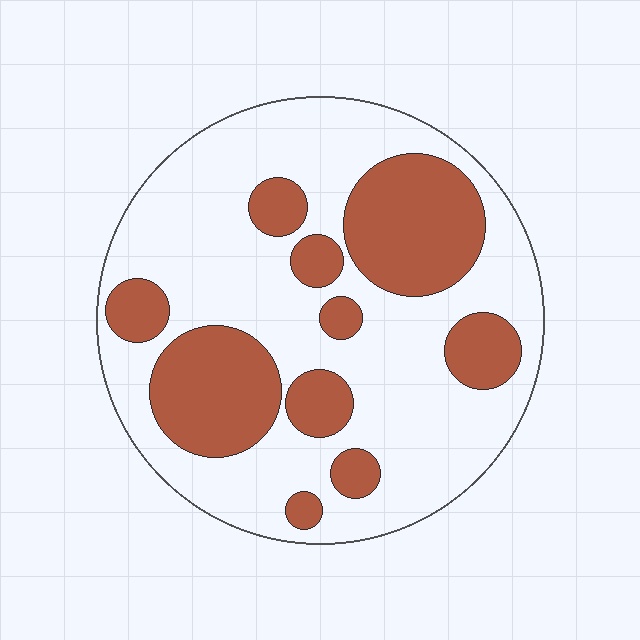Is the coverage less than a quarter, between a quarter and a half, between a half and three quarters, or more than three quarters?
Between a quarter and a half.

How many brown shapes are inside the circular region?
10.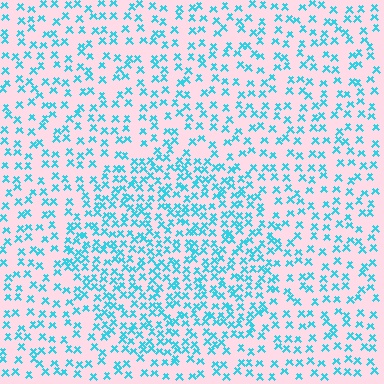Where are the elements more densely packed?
The elements are more densely packed inside the circle boundary.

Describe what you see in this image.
The image contains small cyan elements arranged at two different densities. A circle-shaped region is visible where the elements are more densely packed than the surrounding area.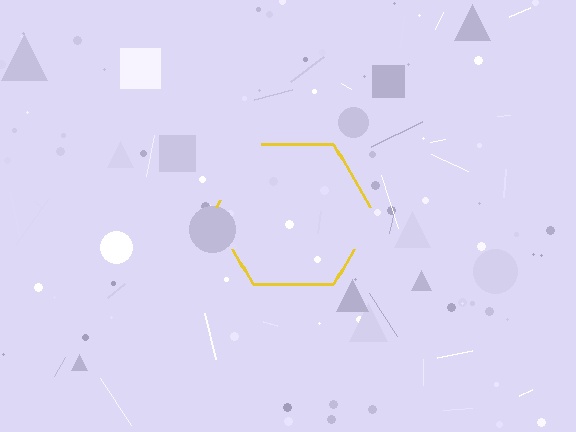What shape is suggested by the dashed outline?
The dashed outline suggests a hexagon.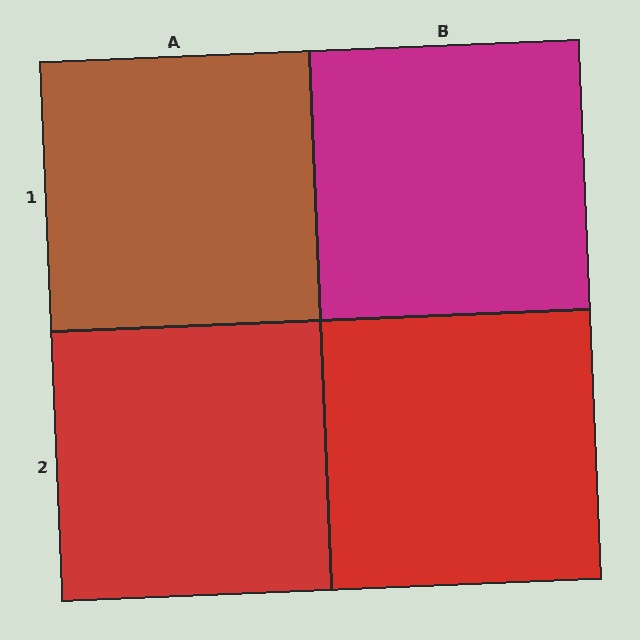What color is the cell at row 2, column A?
Red.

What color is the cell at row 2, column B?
Red.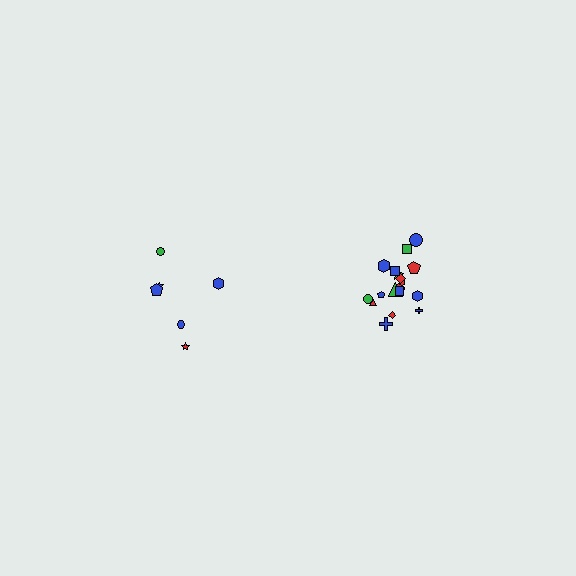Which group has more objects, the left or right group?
The right group.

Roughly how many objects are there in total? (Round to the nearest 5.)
Roughly 25 objects in total.